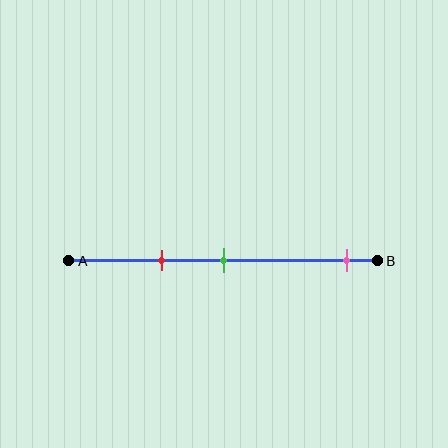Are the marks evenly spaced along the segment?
No, the marks are not evenly spaced.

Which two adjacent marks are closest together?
The red and green marks are the closest adjacent pair.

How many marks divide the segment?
There are 3 marks dividing the segment.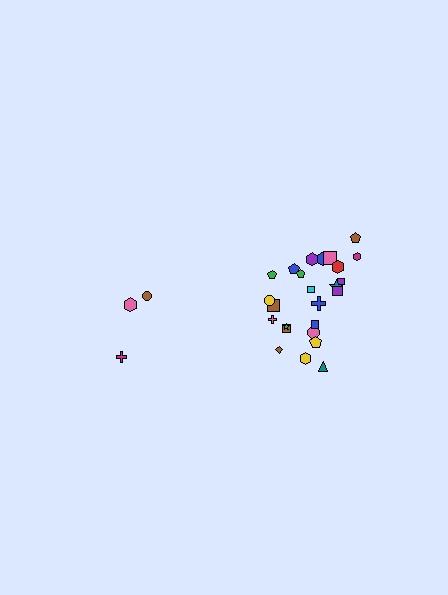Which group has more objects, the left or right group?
The right group.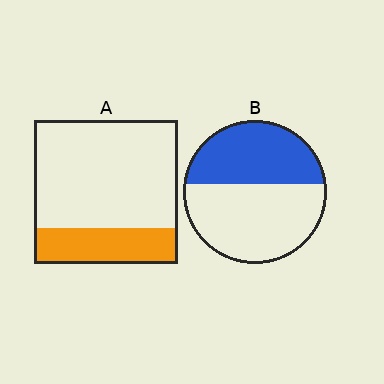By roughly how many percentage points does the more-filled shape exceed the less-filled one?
By roughly 20 percentage points (B over A).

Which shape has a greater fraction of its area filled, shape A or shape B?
Shape B.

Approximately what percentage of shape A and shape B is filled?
A is approximately 25% and B is approximately 45%.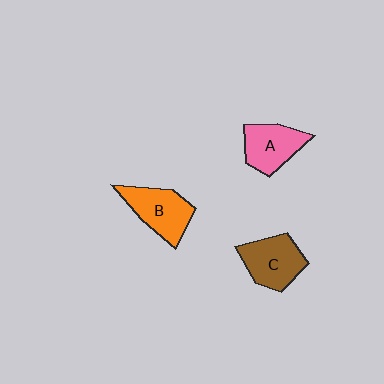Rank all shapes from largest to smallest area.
From largest to smallest: B (orange), C (brown), A (pink).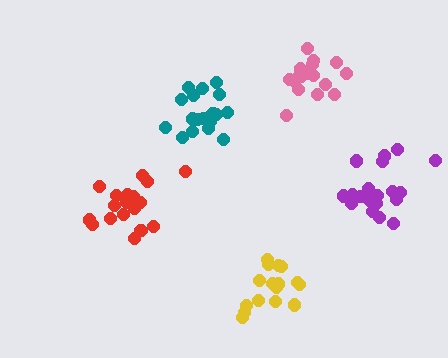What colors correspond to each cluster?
The clusters are colored: purple, teal, red, yellow, pink.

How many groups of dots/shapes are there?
There are 5 groups.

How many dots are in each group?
Group 1: 19 dots, Group 2: 18 dots, Group 3: 20 dots, Group 4: 16 dots, Group 5: 17 dots (90 total).